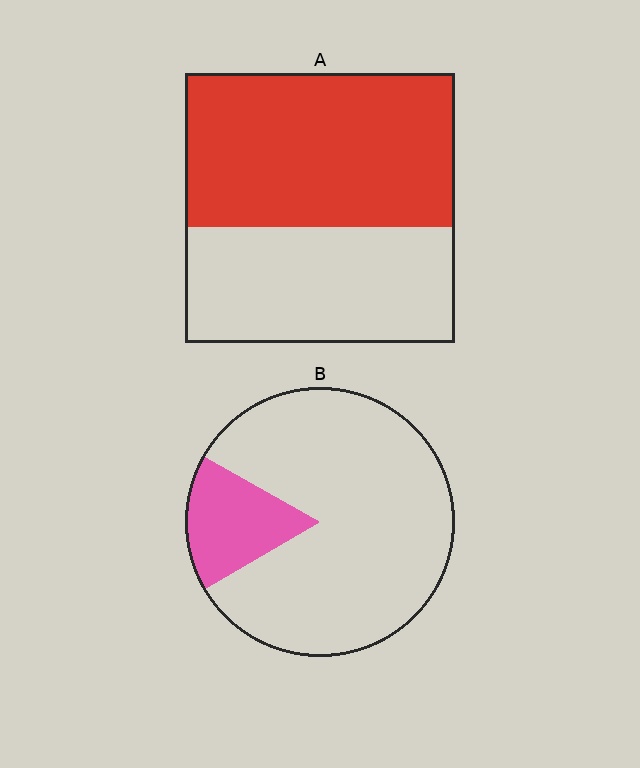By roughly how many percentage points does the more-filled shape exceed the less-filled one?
By roughly 40 percentage points (A over B).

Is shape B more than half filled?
No.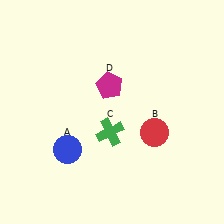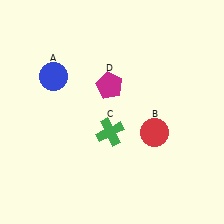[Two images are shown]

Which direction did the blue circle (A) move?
The blue circle (A) moved up.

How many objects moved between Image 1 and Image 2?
1 object moved between the two images.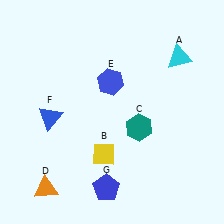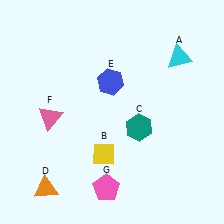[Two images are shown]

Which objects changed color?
F changed from blue to pink. G changed from blue to pink.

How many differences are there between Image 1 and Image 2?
There are 2 differences between the two images.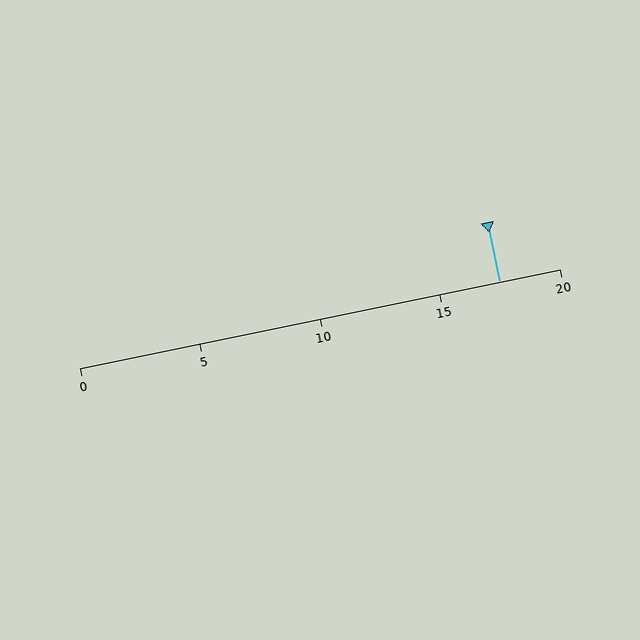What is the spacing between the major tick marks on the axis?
The major ticks are spaced 5 apart.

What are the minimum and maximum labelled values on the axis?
The axis runs from 0 to 20.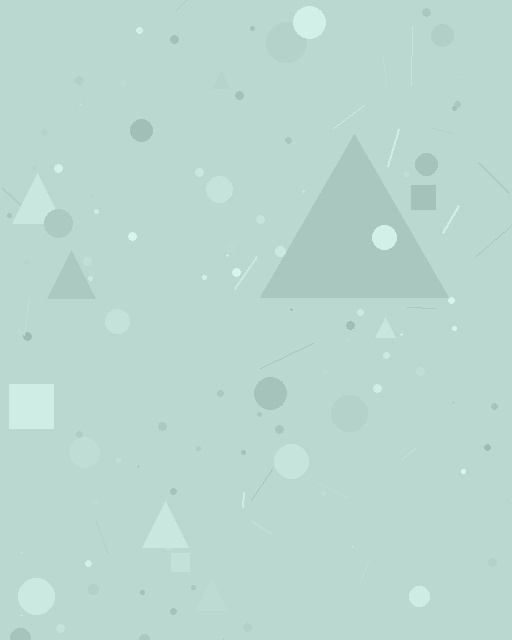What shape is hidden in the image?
A triangle is hidden in the image.